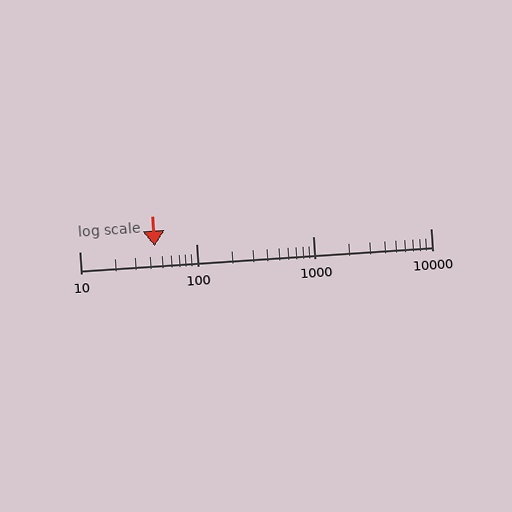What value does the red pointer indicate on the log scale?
The pointer indicates approximately 44.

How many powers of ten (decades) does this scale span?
The scale spans 3 decades, from 10 to 10000.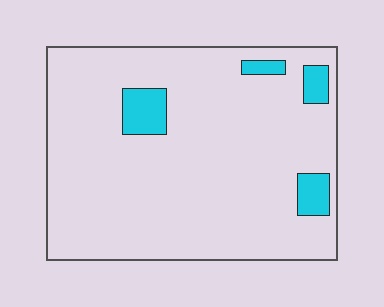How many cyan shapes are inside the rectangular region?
4.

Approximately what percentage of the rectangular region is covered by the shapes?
Approximately 10%.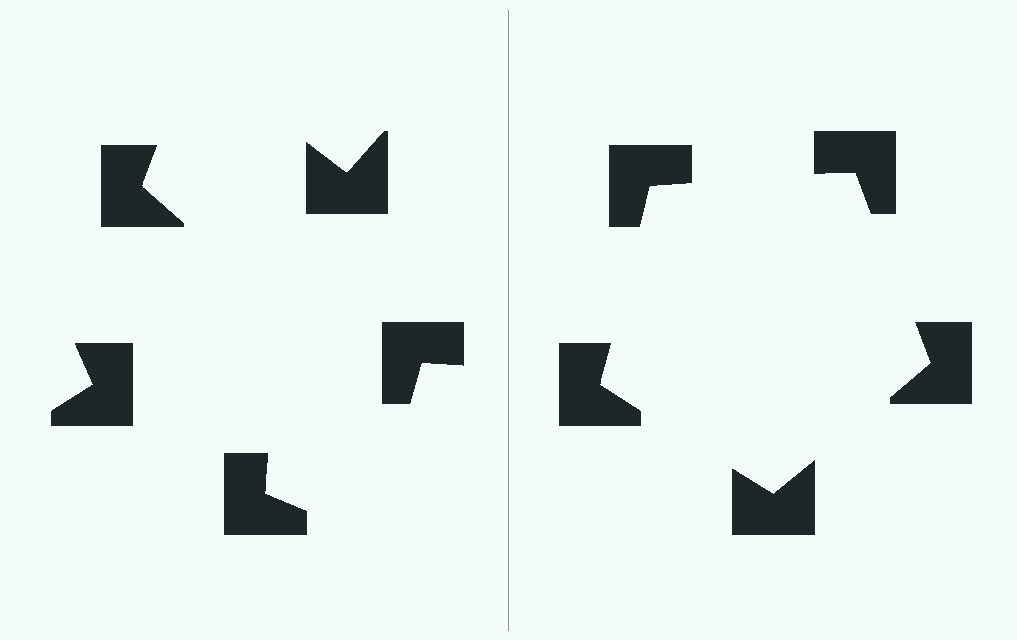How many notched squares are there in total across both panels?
10 — 5 on each side.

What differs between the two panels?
The notched squares are positioned identically on both sides; only the wedge orientations differ. On the right they align to a pentagon; on the left they are misaligned.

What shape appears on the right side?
An illusory pentagon.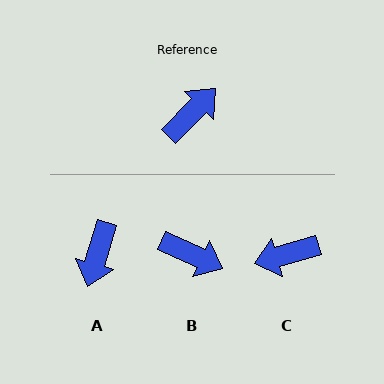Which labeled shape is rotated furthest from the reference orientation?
A, about 152 degrees away.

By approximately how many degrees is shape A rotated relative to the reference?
Approximately 152 degrees clockwise.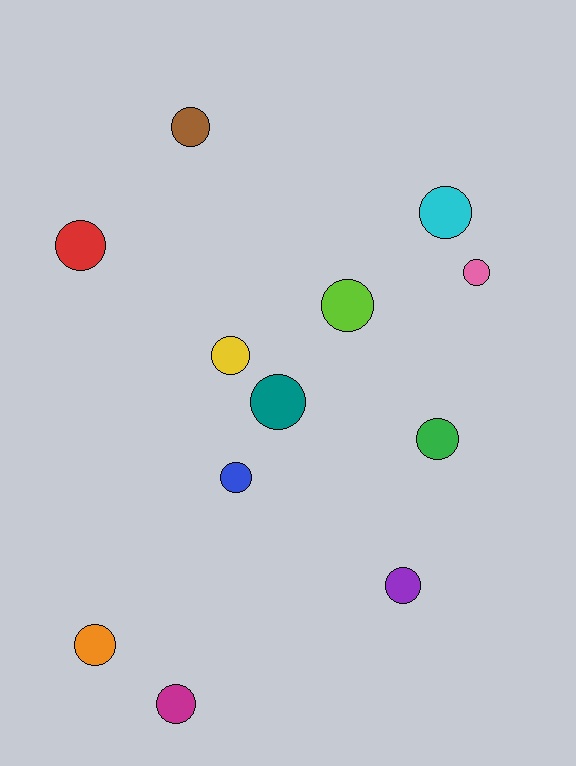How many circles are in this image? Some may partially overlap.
There are 12 circles.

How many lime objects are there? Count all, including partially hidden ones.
There is 1 lime object.